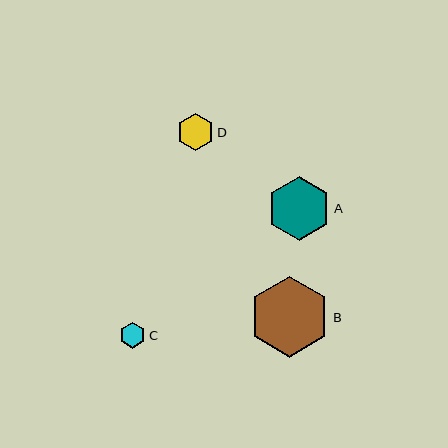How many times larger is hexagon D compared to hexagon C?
Hexagon D is approximately 1.4 times the size of hexagon C.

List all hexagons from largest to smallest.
From largest to smallest: B, A, D, C.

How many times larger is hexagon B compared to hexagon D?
Hexagon B is approximately 2.2 times the size of hexagon D.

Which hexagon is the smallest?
Hexagon C is the smallest with a size of approximately 26 pixels.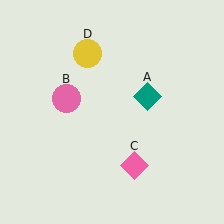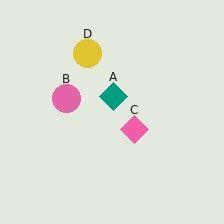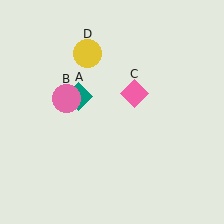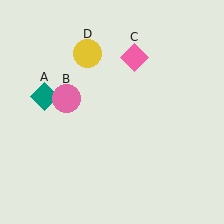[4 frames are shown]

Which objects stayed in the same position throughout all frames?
Pink circle (object B) and yellow circle (object D) remained stationary.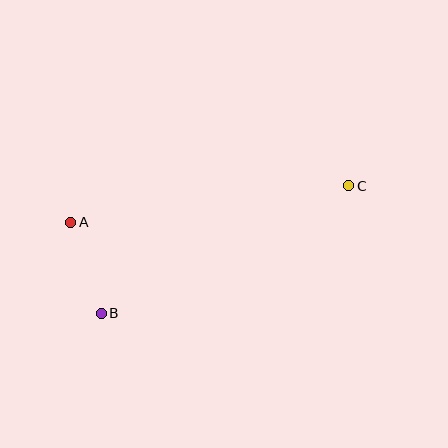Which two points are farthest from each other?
Points A and C are farthest from each other.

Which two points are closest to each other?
Points A and B are closest to each other.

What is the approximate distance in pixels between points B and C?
The distance between B and C is approximately 278 pixels.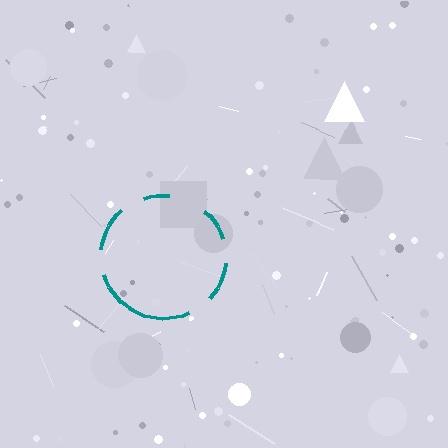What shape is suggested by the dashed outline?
The dashed outline suggests a circle.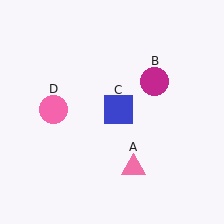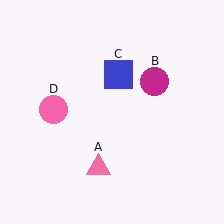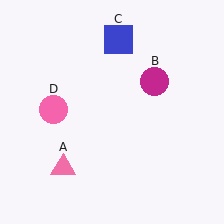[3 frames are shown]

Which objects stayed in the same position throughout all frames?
Magenta circle (object B) and pink circle (object D) remained stationary.